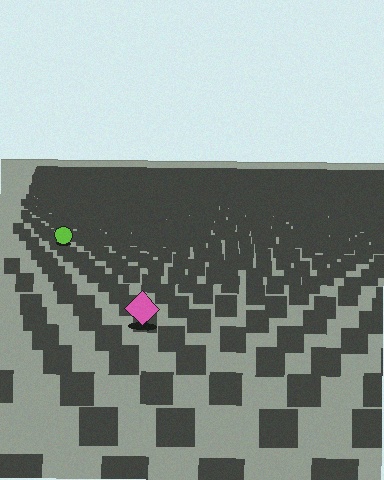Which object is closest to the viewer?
The pink diamond is closest. The texture marks near it are larger and more spread out.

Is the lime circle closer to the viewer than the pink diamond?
No. The pink diamond is closer — you can tell from the texture gradient: the ground texture is coarser near it.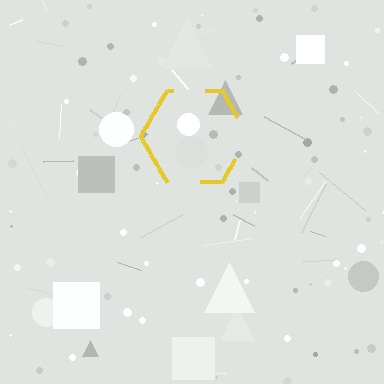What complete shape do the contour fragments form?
The contour fragments form a hexagon.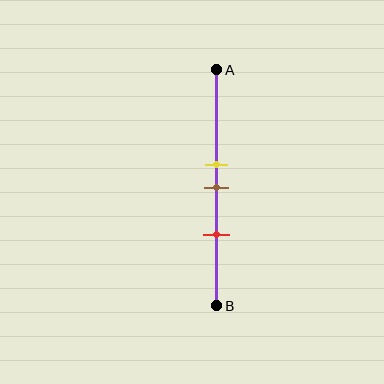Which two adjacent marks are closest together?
The yellow and brown marks are the closest adjacent pair.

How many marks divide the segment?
There are 3 marks dividing the segment.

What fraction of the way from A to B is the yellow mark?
The yellow mark is approximately 40% (0.4) of the way from A to B.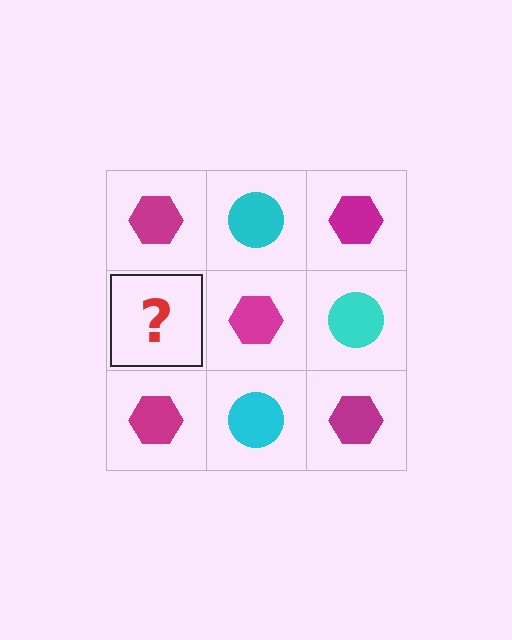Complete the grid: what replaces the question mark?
The question mark should be replaced with a cyan circle.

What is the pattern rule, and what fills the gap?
The rule is that it alternates magenta hexagon and cyan circle in a checkerboard pattern. The gap should be filled with a cyan circle.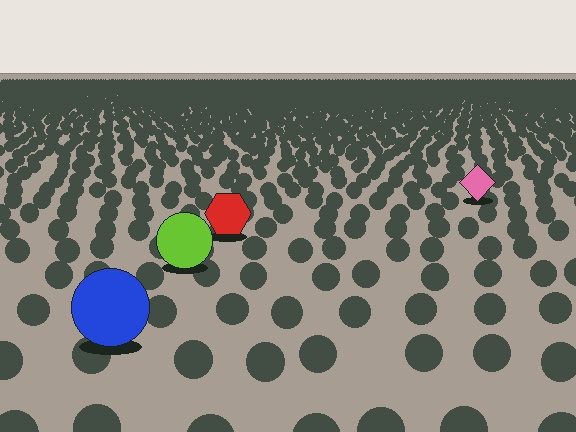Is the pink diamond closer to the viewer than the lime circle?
No. The lime circle is closer — you can tell from the texture gradient: the ground texture is coarser near it.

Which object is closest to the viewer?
The blue circle is closest. The texture marks near it are larger and more spread out.